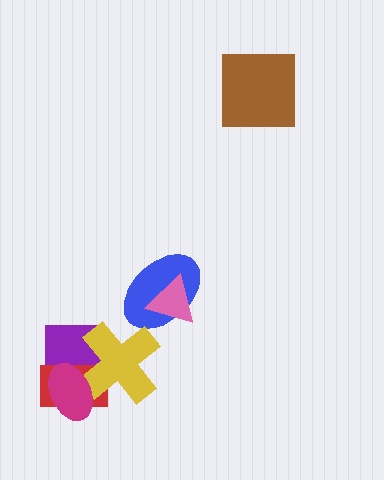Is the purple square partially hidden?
Yes, it is partially covered by another shape.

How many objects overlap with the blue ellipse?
1 object overlaps with the blue ellipse.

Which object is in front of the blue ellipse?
The pink triangle is in front of the blue ellipse.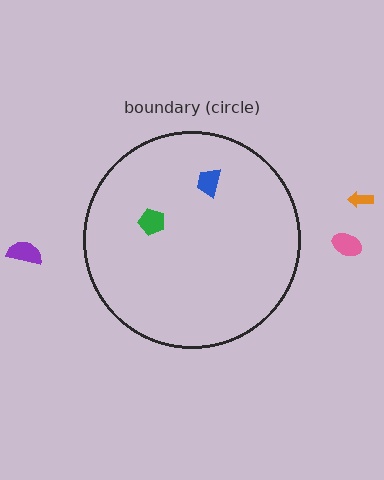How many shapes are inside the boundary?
2 inside, 3 outside.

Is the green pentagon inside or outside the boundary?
Inside.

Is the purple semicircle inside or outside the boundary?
Outside.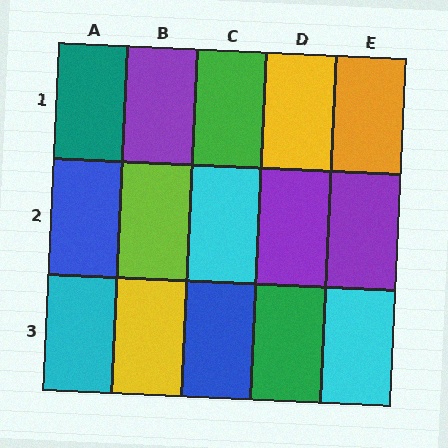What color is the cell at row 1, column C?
Green.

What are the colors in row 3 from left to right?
Cyan, yellow, blue, green, cyan.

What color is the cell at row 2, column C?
Cyan.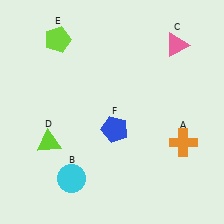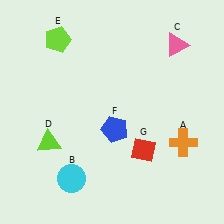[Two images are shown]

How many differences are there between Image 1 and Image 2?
There is 1 difference between the two images.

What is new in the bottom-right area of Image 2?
A red diamond (G) was added in the bottom-right area of Image 2.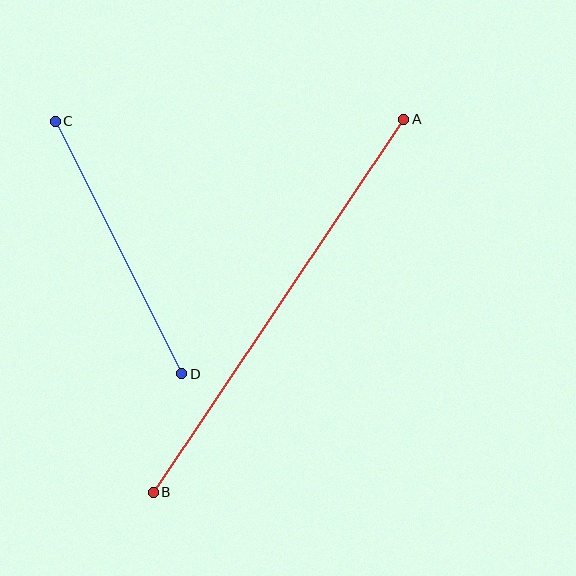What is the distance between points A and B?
The distance is approximately 450 pixels.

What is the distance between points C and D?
The distance is approximately 283 pixels.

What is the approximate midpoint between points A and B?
The midpoint is at approximately (279, 306) pixels.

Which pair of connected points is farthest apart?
Points A and B are farthest apart.